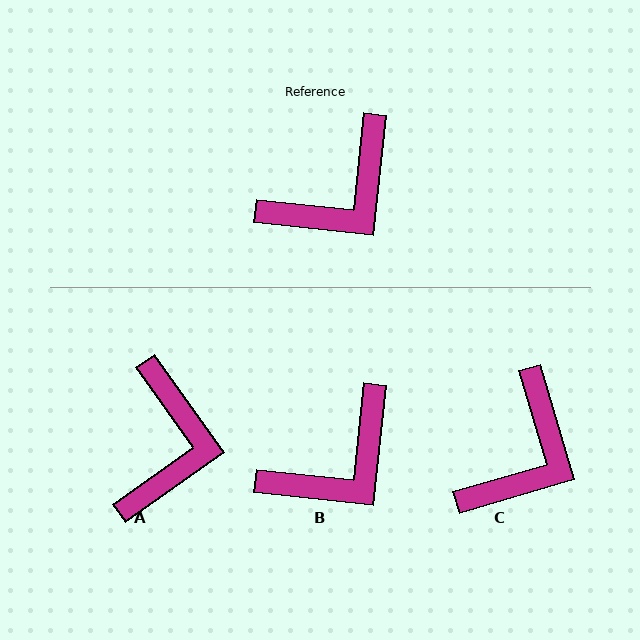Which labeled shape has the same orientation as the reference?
B.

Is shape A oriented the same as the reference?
No, it is off by about 42 degrees.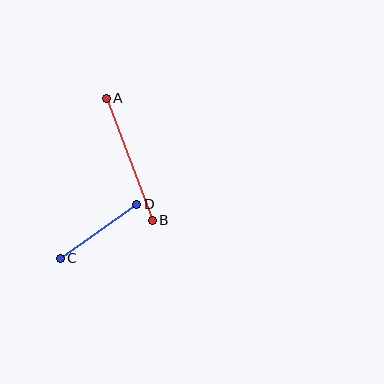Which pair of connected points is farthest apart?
Points A and B are farthest apart.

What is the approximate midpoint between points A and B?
The midpoint is at approximately (129, 159) pixels.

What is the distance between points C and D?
The distance is approximately 94 pixels.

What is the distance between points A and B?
The distance is approximately 130 pixels.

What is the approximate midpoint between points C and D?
The midpoint is at approximately (99, 231) pixels.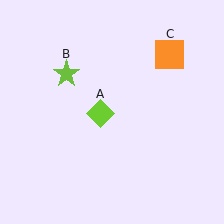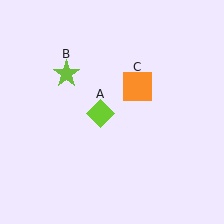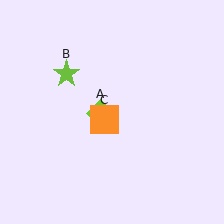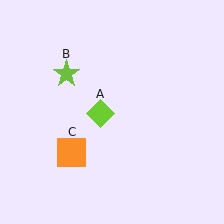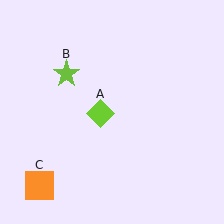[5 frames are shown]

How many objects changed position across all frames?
1 object changed position: orange square (object C).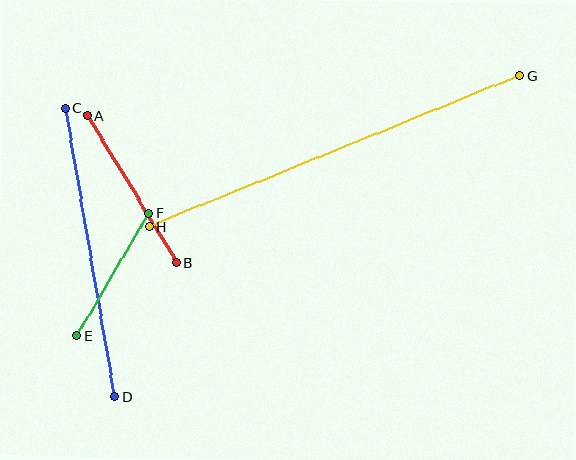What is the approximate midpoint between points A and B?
The midpoint is at approximately (132, 189) pixels.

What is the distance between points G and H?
The distance is approximately 400 pixels.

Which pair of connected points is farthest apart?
Points G and H are farthest apart.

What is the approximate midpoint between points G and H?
The midpoint is at approximately (334, 151) pixels.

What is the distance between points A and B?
The distance is approximately 173 pixels.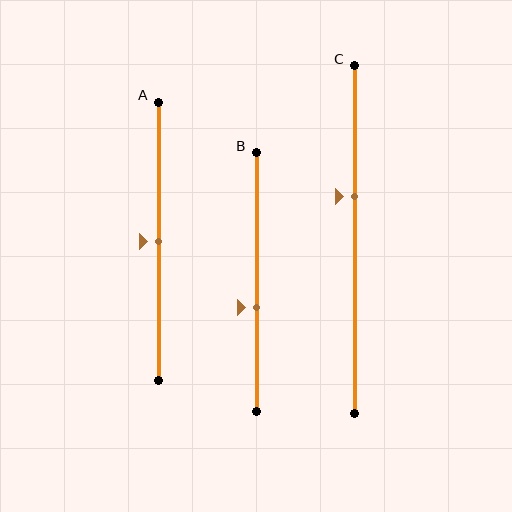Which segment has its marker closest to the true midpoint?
Segment A has its marker closest to the true midpoint.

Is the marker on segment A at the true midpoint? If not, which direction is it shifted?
Yes, the marker on segment A is at the true midpoint.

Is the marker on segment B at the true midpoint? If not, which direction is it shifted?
No, the marker on segment B is shifted downward by about 10% of the segment length.